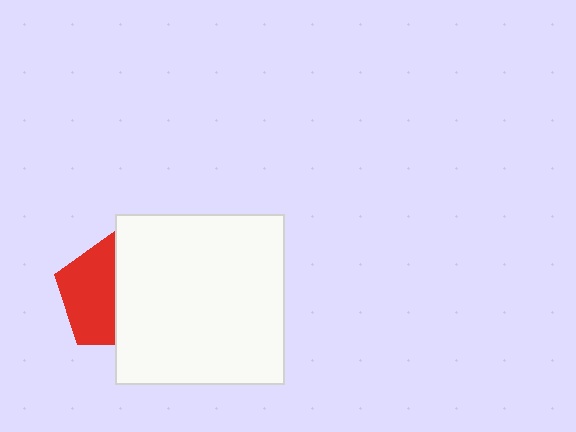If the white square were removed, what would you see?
You would see the complete red pentagon.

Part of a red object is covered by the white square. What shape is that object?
It is a pentagon.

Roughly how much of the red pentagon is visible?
About half of it is visible (roughly 52%).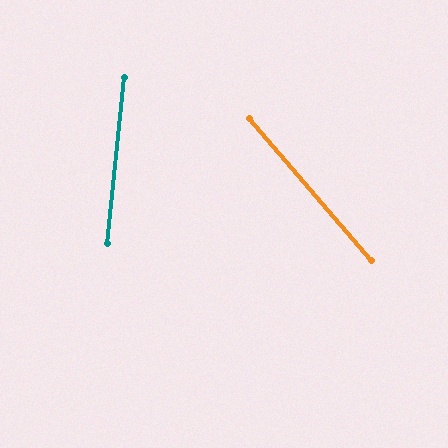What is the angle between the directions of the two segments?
Approximately 47 degrees.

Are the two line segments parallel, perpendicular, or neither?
Neither parallel nor perpendicular — they differ by about 47°.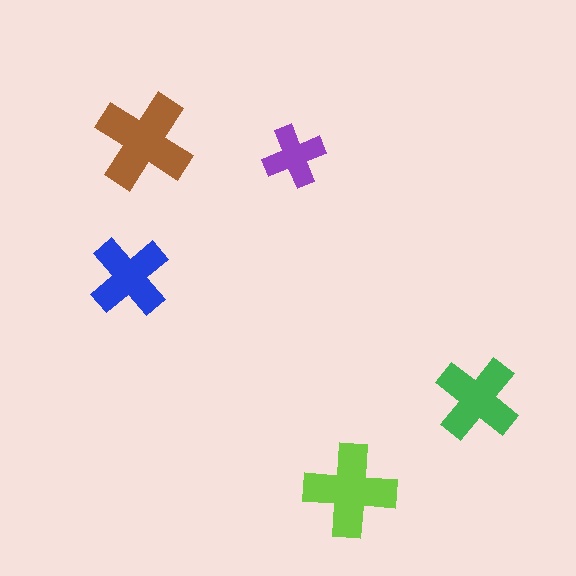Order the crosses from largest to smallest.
the brown one, the lime one, the green one, the blue one, the purple one.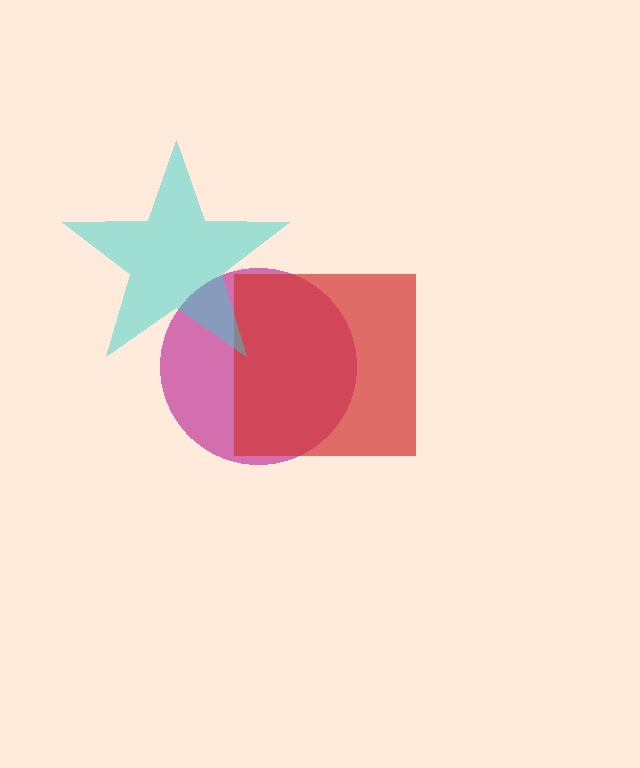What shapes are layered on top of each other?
The layered shapes are: a magenta circle, a red square, a cyan star.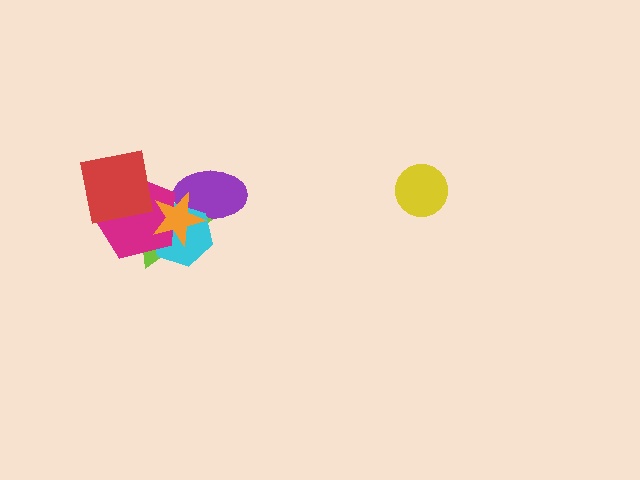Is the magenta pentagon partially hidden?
Yes, it is partially covered by another shape.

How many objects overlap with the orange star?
4 objects overlap with the orange star.